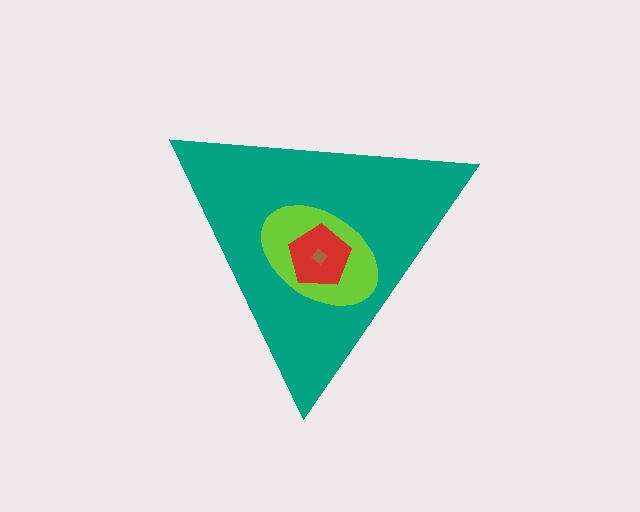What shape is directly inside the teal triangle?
The lime ellipse.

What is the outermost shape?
The teal triangle.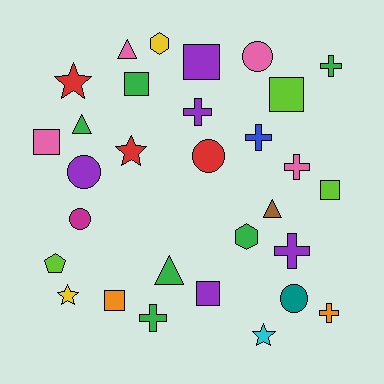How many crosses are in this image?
There are 7 crosses.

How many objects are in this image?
There are 30 objects.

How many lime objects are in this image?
There are 3 lime objects.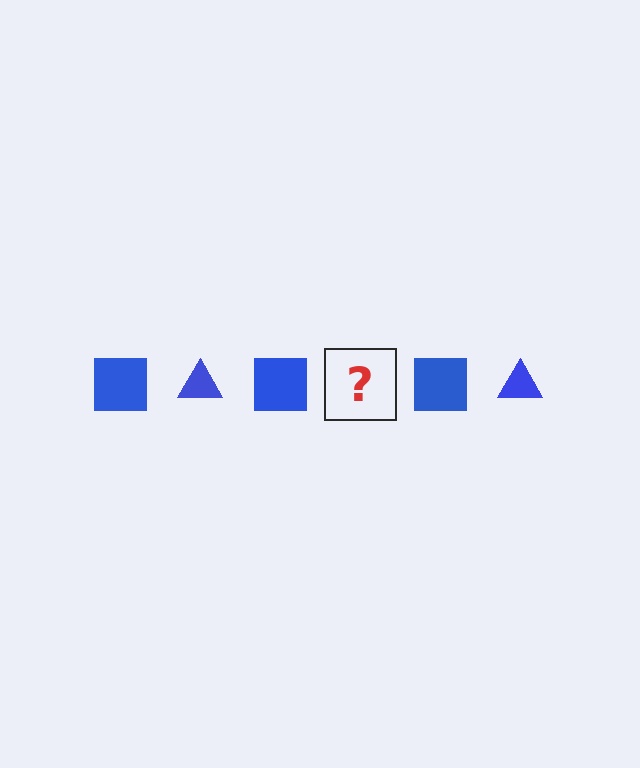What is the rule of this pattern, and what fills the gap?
The rule is that the pattern cycles through square, triangle shapes in blue. The gap should be filled with a blue triangle.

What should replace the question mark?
The question mark should be replaced with a blue triangle.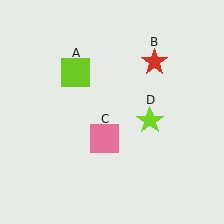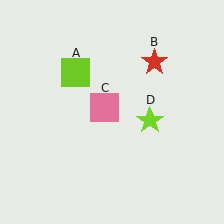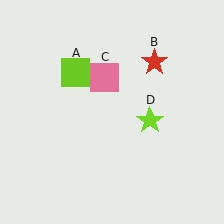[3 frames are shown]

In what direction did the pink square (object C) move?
The pink square (object C) moved up.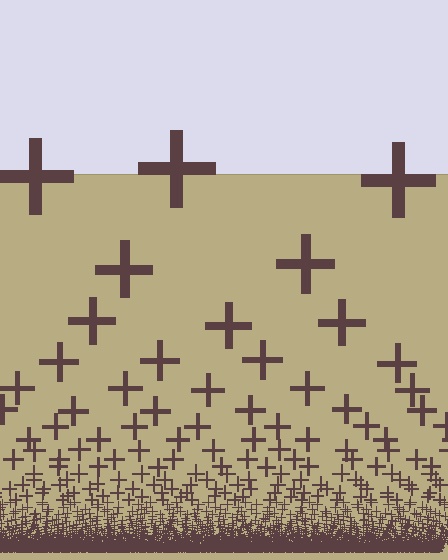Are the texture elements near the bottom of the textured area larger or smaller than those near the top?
Smaller. The gradient is inverted — elements near the bottom are smaller and denser.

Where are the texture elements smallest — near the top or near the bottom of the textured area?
Near the bottom.